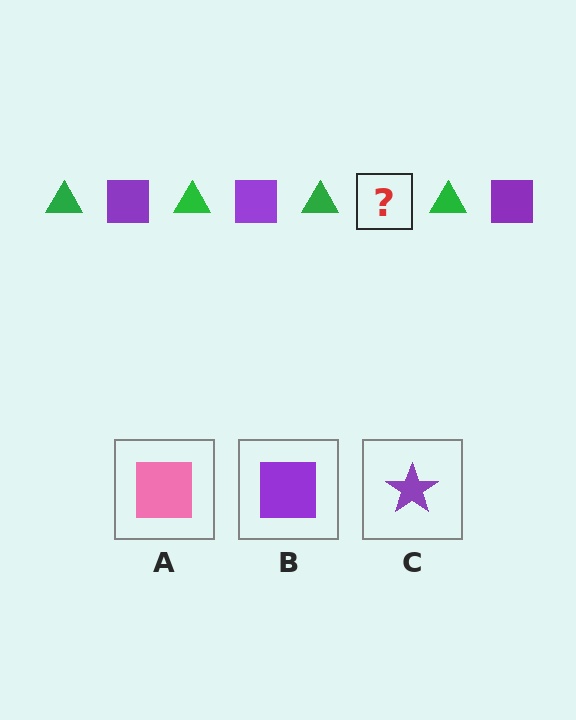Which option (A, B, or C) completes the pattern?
B.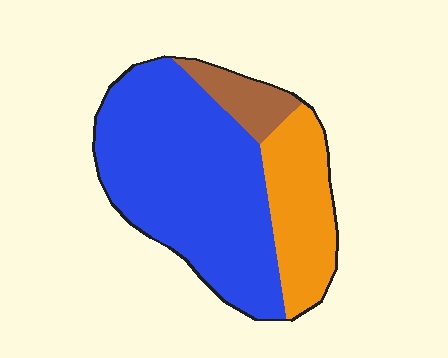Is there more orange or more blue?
Blue.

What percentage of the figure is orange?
Orange takes up about one quarter (1/4) of the figure.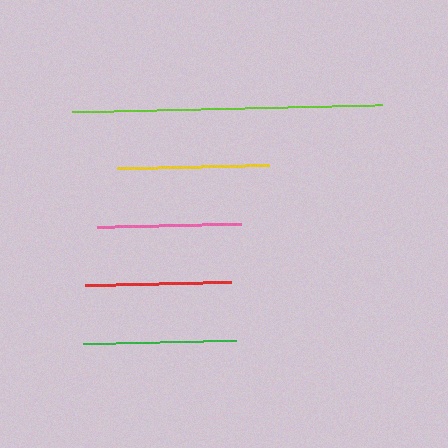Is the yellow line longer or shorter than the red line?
The yellow line is longer than the red line.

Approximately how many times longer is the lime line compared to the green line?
The lime line is approximately 2.0 times the length of the green line.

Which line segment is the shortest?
The pink line is the shortest at approximately 143 pixels.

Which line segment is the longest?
The lime line is the longest at approximately 310 pixels.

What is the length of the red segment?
The red segment is approximately 147 pixels long.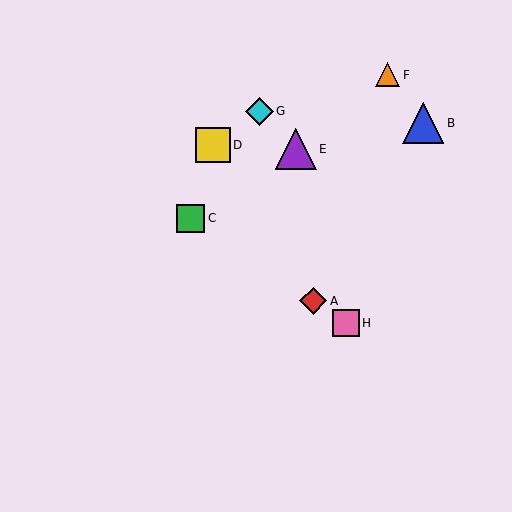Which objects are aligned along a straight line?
Objects A, C, H are aligned along a straight line.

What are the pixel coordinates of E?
Object E is at (296, 149).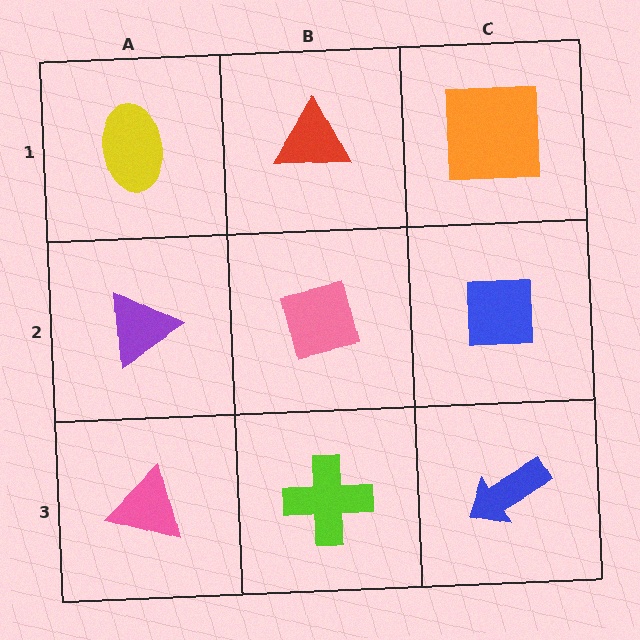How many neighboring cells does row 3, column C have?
2.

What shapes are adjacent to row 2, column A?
A yellow ellipse (row 1, column A), a pink triangle (row 3, column A), a pink square (row 2, column B).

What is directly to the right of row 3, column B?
A blue arrow.